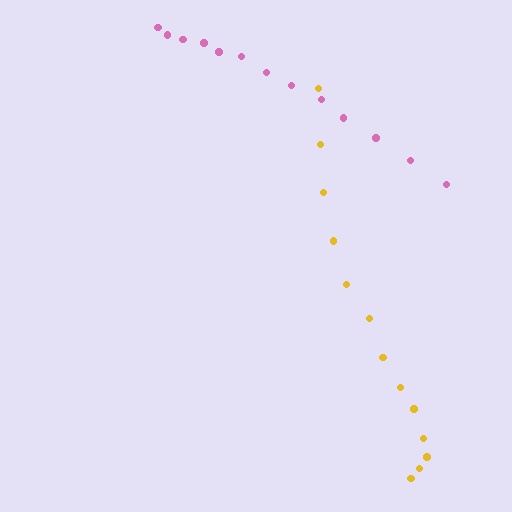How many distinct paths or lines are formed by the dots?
There are 2 distinct paths.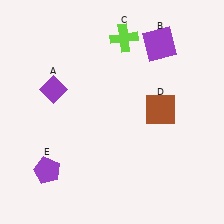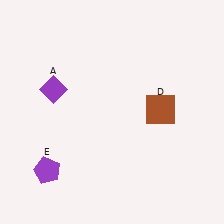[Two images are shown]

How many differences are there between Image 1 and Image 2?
There are 2 differences between the two images.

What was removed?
The lime cross (C), the purple square (B) were removed in Image 2.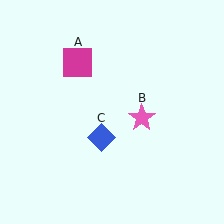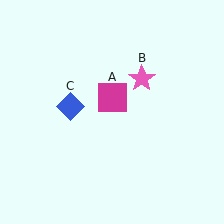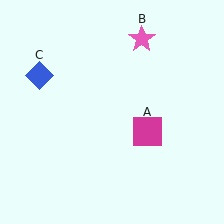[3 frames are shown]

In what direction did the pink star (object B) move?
The pink star (object B) moved up.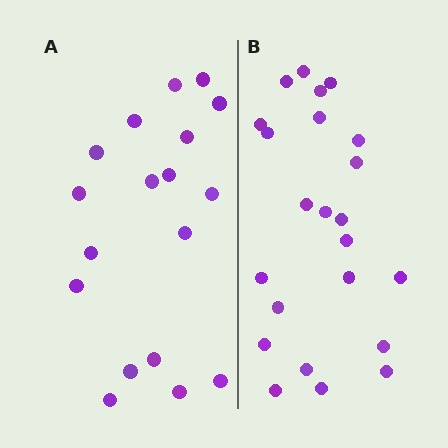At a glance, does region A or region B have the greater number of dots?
Region B (the right region) has more dots.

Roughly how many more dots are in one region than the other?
Region B has about 5 more dots than region A.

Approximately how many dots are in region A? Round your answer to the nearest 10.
About 20 dots. (The exact count is 18, which rounds to 20.)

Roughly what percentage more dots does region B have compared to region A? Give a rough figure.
About 30% more.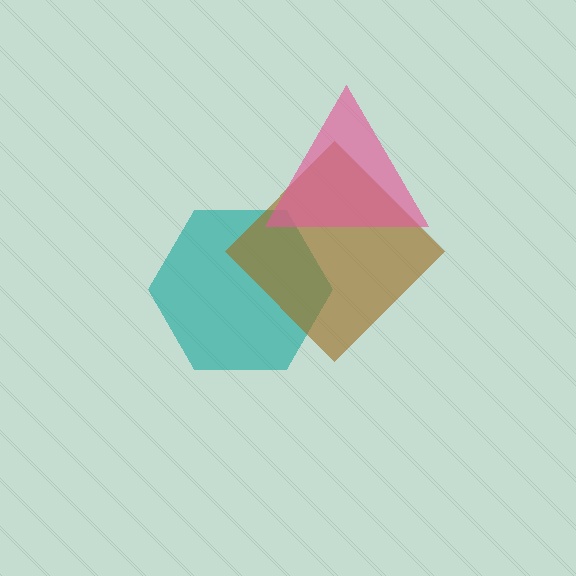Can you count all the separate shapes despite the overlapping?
Yes, there are 3 separate shapes.